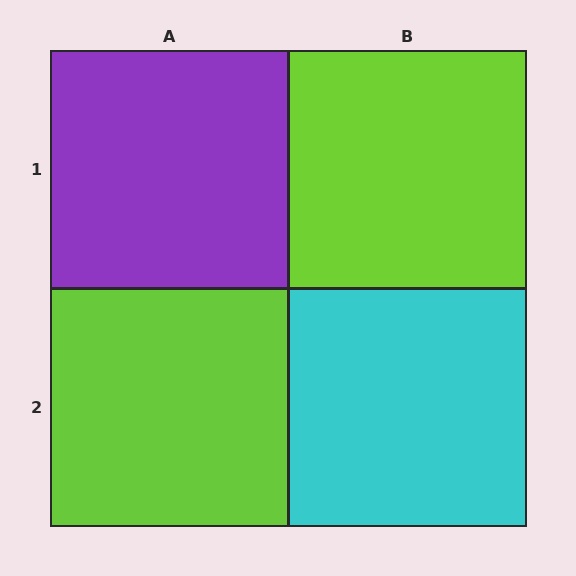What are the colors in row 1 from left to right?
Purple, lime.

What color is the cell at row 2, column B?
Cyan.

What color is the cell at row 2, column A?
Lime.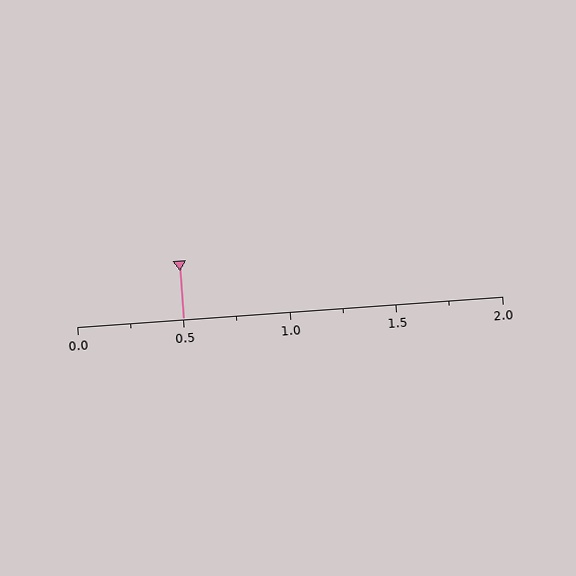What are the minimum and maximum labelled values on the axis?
The axis runs from 0.0 to 2.0.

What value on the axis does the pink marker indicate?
The marker indicates approximately 0.5.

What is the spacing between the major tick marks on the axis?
The major ticks are spaced 0.5 apart.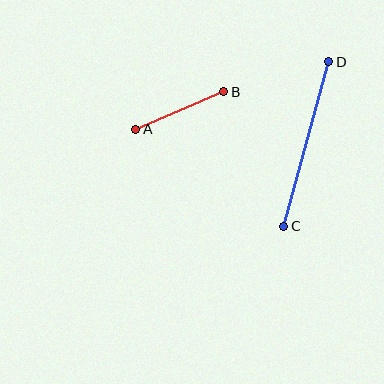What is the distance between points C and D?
The distance is approximately 171 pixels.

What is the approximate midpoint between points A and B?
The midpoint is at approximately (180, 110) pixels.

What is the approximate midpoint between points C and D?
The midpoint is at approximately (306, 144) pixels.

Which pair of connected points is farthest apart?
Points C and D are farthest apart.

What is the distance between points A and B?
The distance is approximately 96 pixels.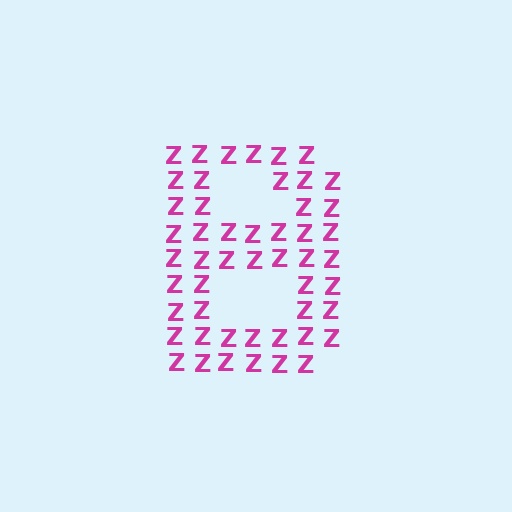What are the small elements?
The small elements are letter Z's.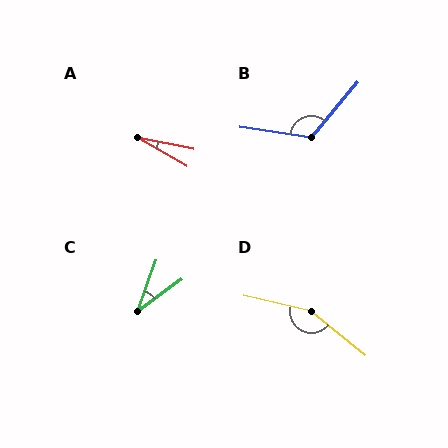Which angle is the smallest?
A, at approximately 19 degrees.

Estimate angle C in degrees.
Approximately 34 degrees.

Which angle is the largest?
D, at approximately 154 degrees.